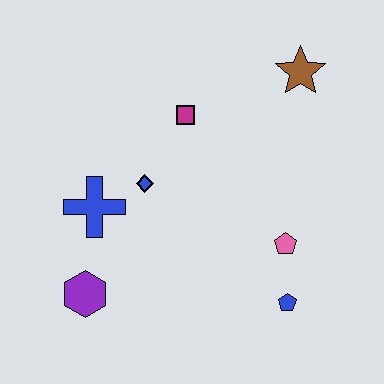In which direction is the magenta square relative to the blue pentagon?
The magenta square is above the blue pentagon.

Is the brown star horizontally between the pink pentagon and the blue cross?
No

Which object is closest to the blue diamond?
The blue cross is closest to the blue diamond.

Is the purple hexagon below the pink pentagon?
Yes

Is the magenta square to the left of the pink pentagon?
Yes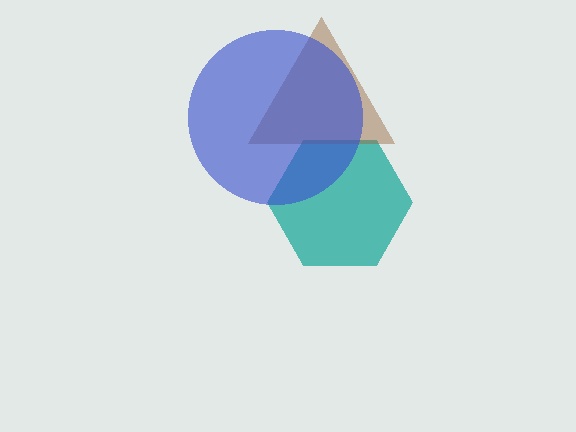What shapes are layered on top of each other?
The layered shapes are: a teal hexagon, a brown triangle, a blue circle.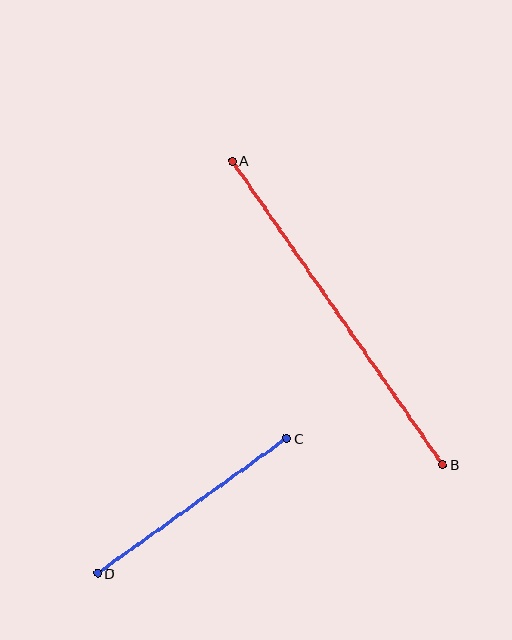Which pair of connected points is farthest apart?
Points A and B are farthest apart.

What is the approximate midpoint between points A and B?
The midpoint is at approximately (337, 313) pixels.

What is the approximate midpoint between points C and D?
The midpoint is at approximately (192, 506) pixels.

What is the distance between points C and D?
The distance is approximately 232 pixels.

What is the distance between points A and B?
The distance is approximately 370 pixels.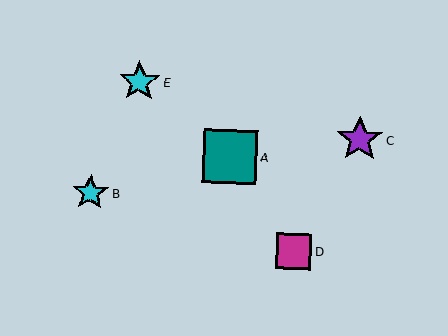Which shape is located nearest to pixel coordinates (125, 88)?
The cyan star (labeled E) at (139, 82) is nearest to that location.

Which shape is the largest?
The teal square (labeled A) is the largest.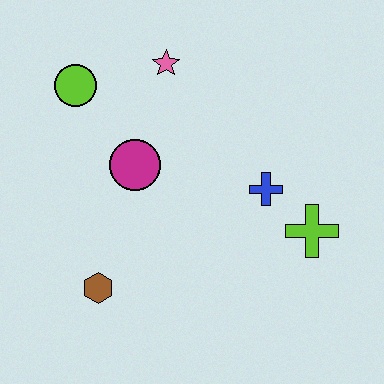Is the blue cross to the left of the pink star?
No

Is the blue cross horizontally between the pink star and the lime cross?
Yes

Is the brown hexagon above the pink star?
No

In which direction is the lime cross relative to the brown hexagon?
The lime cross is to the right of the brown hexagon.